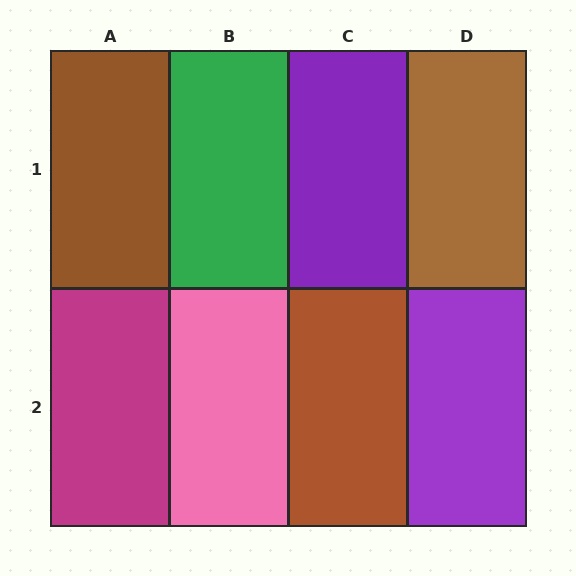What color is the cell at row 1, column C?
Purple.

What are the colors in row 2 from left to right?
Magenta, pink, brown, purple.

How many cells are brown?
3 cells are brown.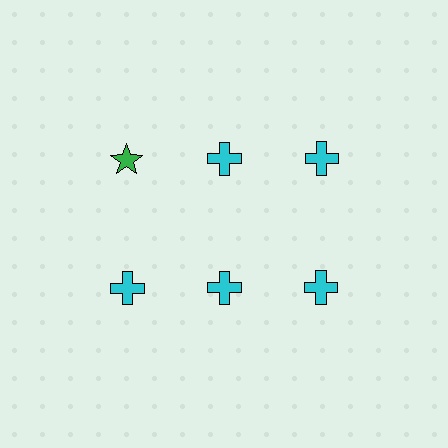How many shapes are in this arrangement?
There are 6 shapes arranged in a grid pattern.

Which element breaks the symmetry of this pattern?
The green star in the top row, leftmost column breaks the symmetry. All other shapes are cyan crosses.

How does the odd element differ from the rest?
It differs in both color (green instead of cyan) and shape (star instead of cross).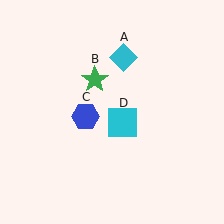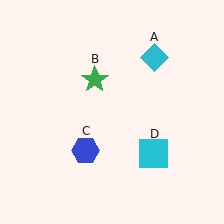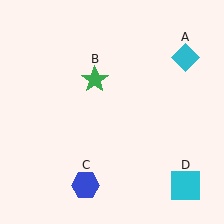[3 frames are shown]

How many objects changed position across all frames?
3 objects changed position: cyan diamond (object A), blue hexagon (object C), cyan square (object D).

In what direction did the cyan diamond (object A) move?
The cyan diamond (object A) moved right.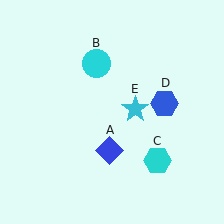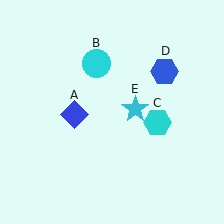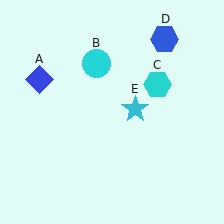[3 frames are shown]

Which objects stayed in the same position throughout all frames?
Cyan circle (object B) and cyan star (object E) remained stationary.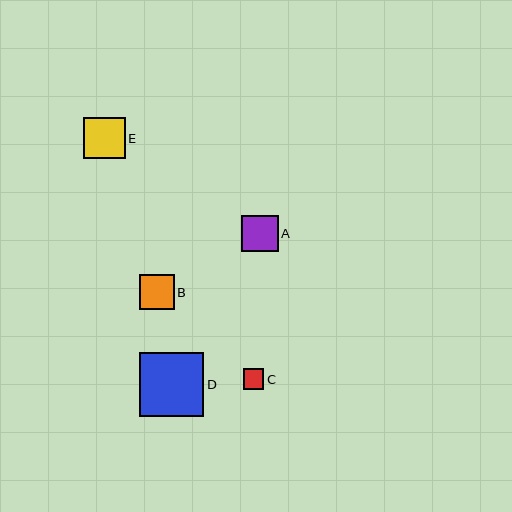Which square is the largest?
Square D is the largest with a size of approximately 64 pixels.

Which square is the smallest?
Square C is the smallest with a size of approximately 21 pixels.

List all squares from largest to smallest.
From largest to smallest: D, E, A, B, C.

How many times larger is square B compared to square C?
Square B is approximately 1.6 times the size of square C.